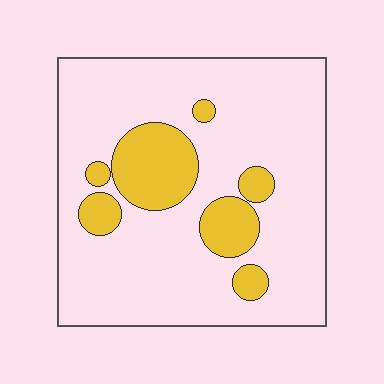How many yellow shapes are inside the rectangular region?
7.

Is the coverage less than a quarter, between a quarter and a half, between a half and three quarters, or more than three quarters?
Less than a quarter.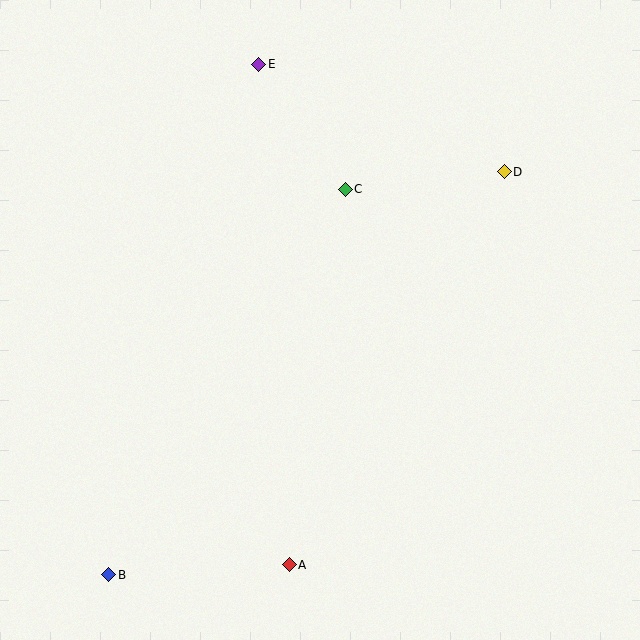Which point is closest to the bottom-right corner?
Point A is closest to the bottom-right corner.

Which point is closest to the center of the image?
Point C at (345, 189) is closest to the center.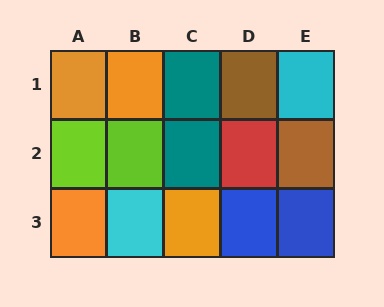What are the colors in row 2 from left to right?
Lime, lime, teal, red, brown.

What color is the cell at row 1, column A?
Orange.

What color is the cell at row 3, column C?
Orange.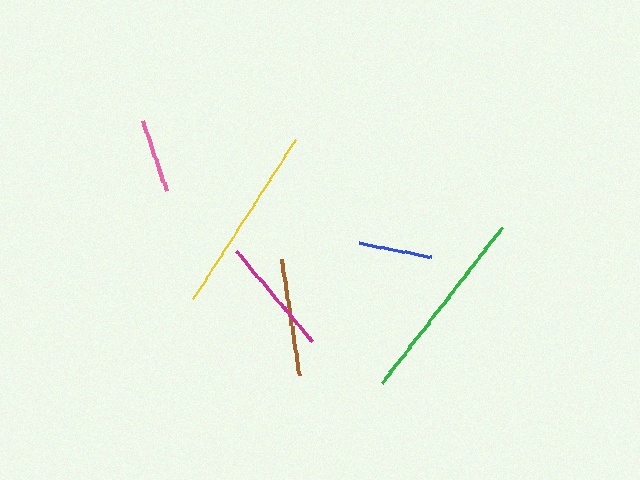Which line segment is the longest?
The green line is the longest at approximately 195 pixels.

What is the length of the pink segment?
The pink segment is approximately 74 pixels long.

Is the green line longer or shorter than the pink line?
The green line is longer than the pink line.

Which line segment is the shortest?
The blue line is the shortest at approximately 73 pixels.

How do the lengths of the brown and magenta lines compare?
The brown and magenta lines are approximately the same length.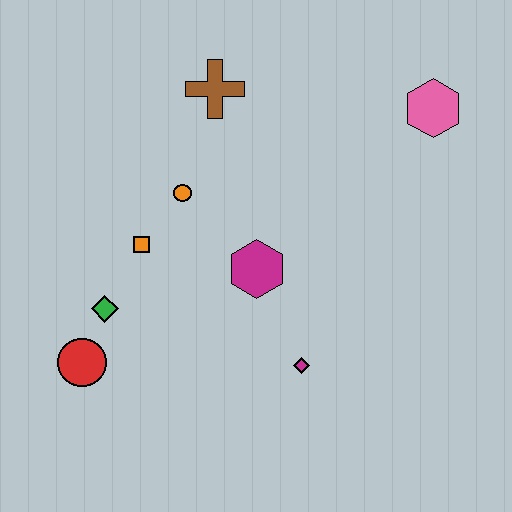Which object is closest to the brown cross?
The orange circle is closest to the brown cross.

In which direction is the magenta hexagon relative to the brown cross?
The magenta hexagon is below the brown cross.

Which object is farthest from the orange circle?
The pink hexagon is farthest from the orange circle.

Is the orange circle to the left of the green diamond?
No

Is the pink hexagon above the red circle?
Yes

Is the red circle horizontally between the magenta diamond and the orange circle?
No